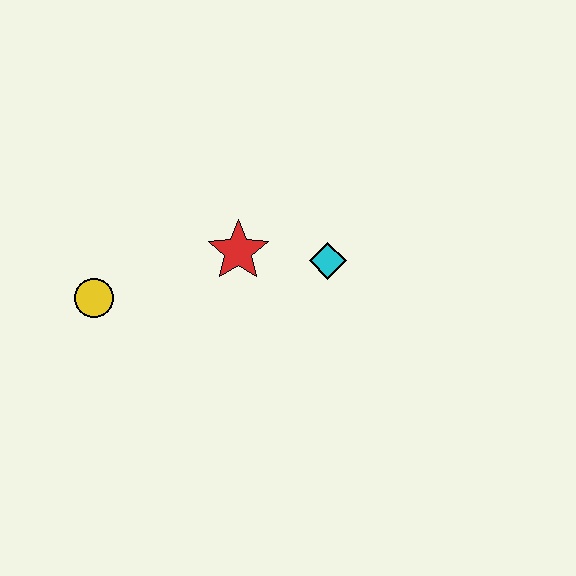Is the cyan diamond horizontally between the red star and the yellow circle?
No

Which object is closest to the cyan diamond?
The red star is closest to the cyan diamond.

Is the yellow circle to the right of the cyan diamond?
No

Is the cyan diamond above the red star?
No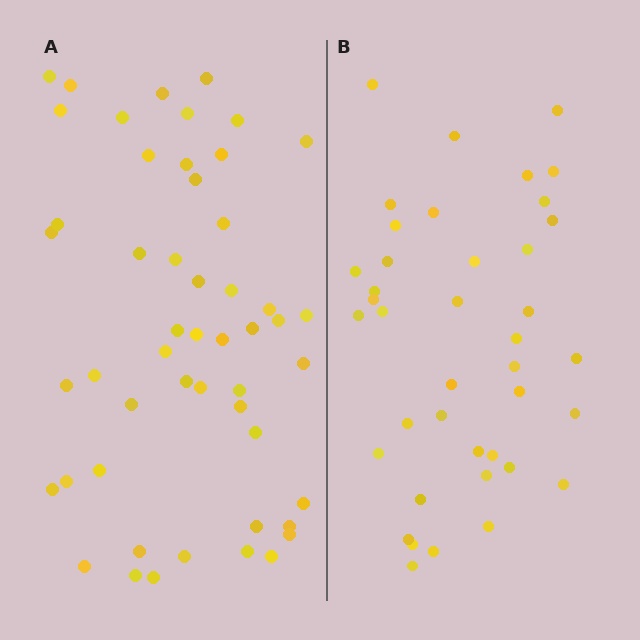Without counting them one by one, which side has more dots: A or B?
Region A (the left region) has more dots.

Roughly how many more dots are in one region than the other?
Region A has roughly 12 or so more dots than region B.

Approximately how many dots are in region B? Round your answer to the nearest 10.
About 40 dots.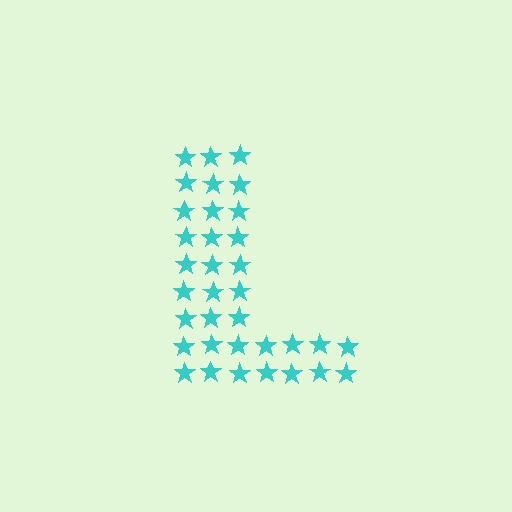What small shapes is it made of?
It is made of small stars.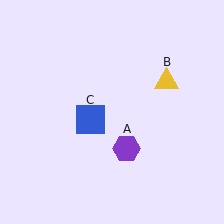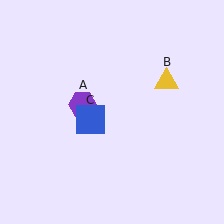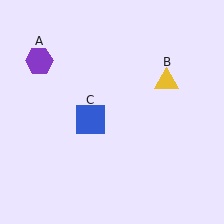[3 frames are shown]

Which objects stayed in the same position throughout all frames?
Yellow triangle (object B) and blue square (object C) remained stationary.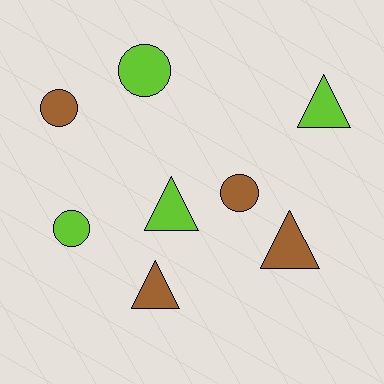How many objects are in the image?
There are 8 objects.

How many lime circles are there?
There are 2 lime circles.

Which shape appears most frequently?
Triangle, with 4 objects.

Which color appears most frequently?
Brown, with 4 objects.